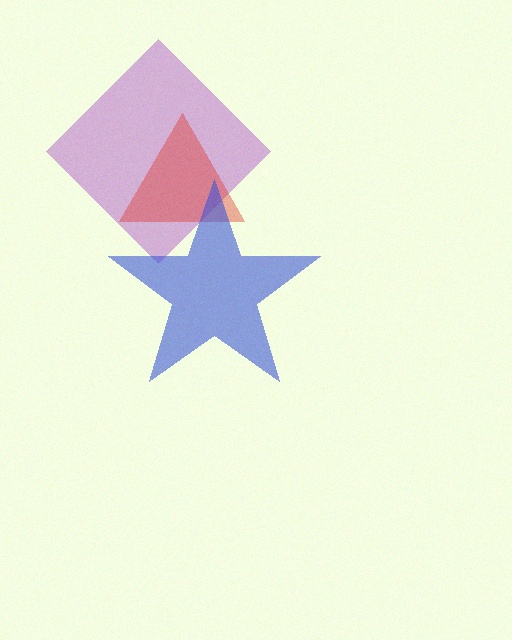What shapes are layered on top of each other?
The layered shapes are: a purple diamond, a red triangle, a blue star.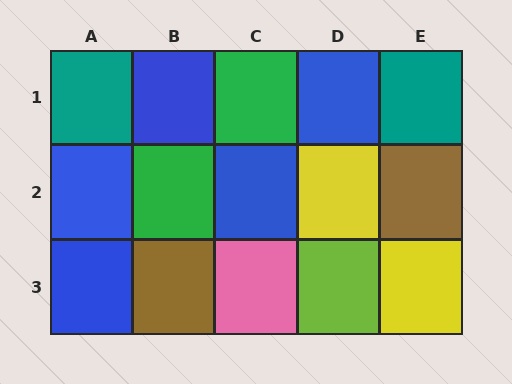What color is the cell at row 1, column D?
Blue.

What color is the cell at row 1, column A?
Teal.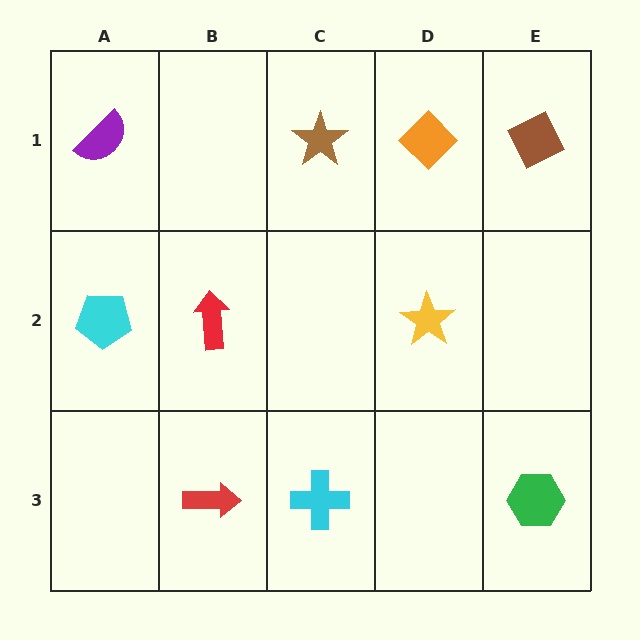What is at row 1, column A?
A purple semicircle.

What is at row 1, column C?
A brown star.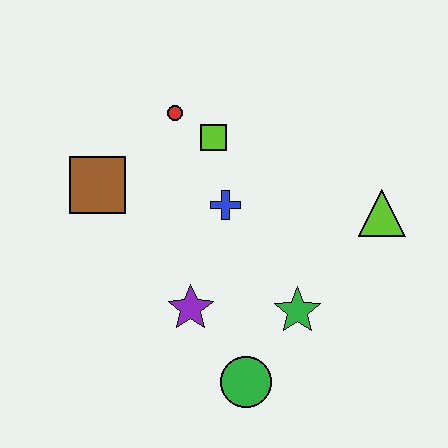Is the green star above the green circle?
Yes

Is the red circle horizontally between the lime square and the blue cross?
No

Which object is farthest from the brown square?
The lime triangle is farthest from the brown square.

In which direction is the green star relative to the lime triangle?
The green star is below the lime triangle.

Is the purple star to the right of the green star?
No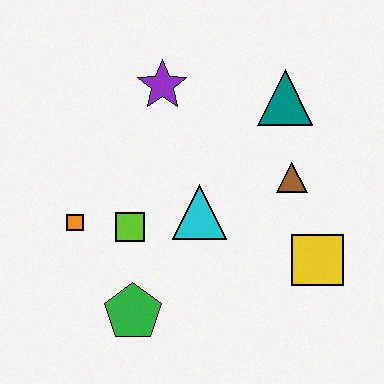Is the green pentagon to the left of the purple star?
Yes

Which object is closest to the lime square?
The orange square is closest to the lime square.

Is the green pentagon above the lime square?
No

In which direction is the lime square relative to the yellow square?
The lime square is to the left of the yellow square.